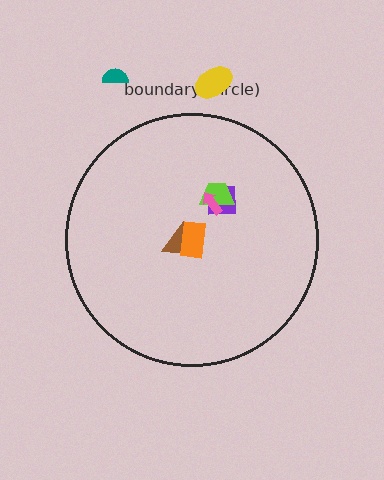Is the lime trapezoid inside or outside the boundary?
Inside.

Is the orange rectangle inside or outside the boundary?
Inside.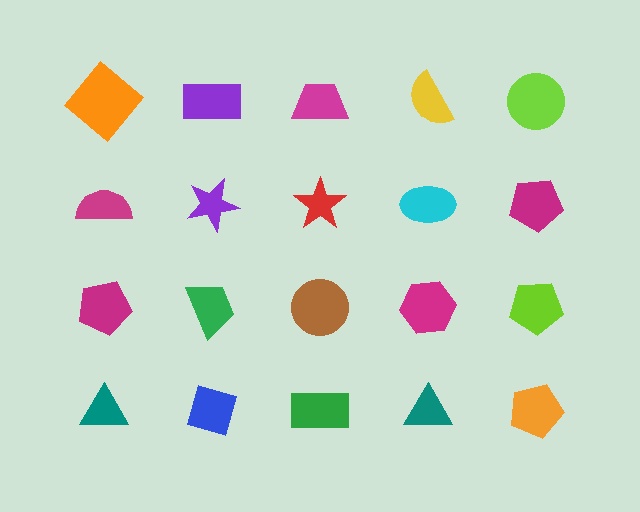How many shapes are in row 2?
5 shapes.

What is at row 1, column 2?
A purple rectangle.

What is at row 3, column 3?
A brown circle.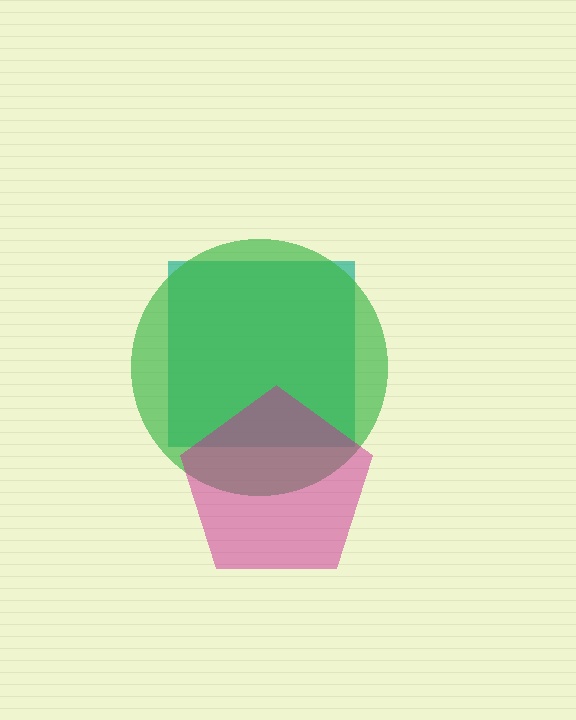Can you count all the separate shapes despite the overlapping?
Yes, there are 3 separate shapes.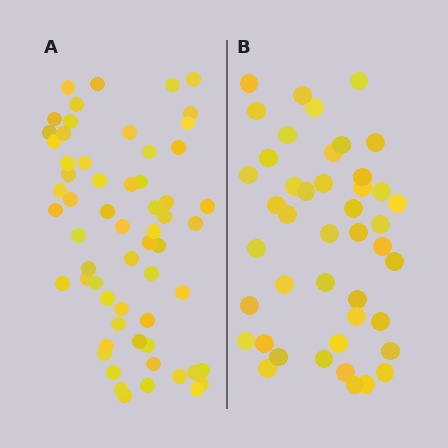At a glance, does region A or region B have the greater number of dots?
Region A (the left region) has more dots.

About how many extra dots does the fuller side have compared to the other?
Region A has approximately 15 more dots than region B.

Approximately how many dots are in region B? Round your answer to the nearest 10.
About 40 dots. (The exact count is 44, which rounds to 40.)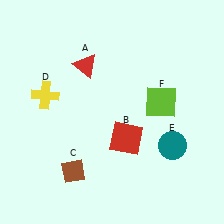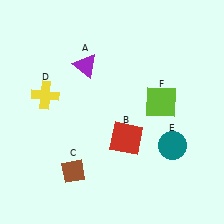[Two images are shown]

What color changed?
The triangle (A) changed from red in Image 1 to purple in Image 2.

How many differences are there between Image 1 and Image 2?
There is 1 difference between the two images.